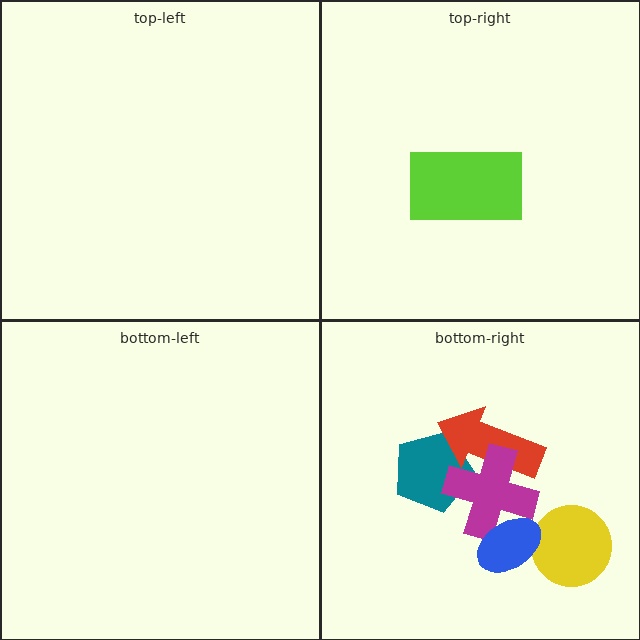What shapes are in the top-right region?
The lime rectangle.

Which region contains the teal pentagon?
The bottom-right region.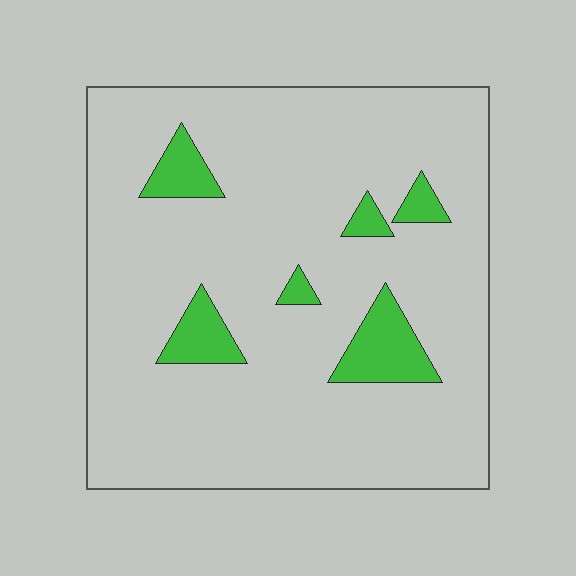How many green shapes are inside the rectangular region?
6.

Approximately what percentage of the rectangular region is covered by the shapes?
Approximately 10%.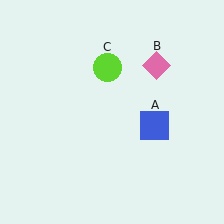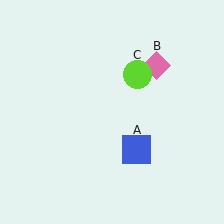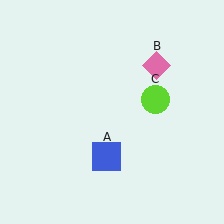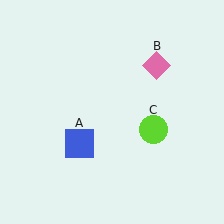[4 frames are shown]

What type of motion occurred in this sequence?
The blue square (object A), lime circle (object C) rotated clockwise around the center of the scene.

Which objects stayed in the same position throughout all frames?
Pink diamond (object B) remained stationary.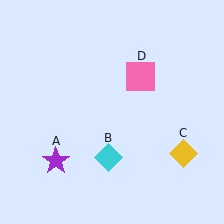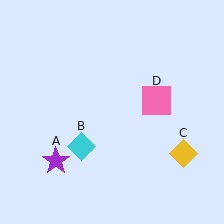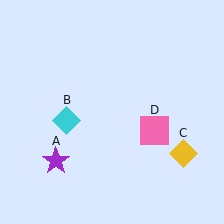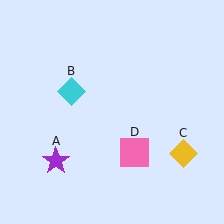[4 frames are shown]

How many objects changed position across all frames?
2 objects changed position: cyan diamond (object B), pink square (object D).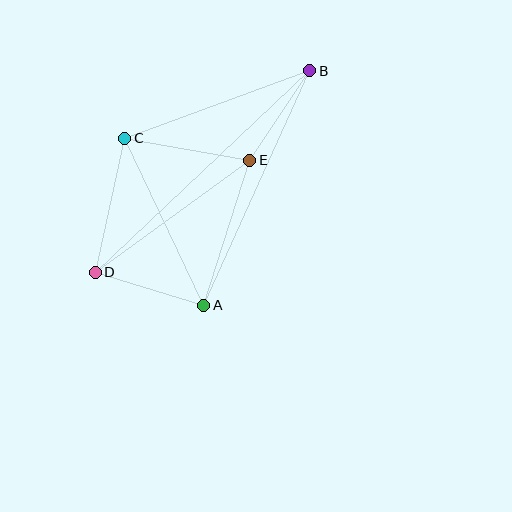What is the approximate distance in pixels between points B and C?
The distance between B and C is approximately 197 pixels.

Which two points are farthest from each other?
Points B and D are farthest from each other.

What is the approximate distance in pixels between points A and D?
The distance between A and D is approximately 114 pixels.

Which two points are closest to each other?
Points B and E are closest to each other.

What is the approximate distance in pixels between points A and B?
The distance between A and B is approximately 257 pixels.